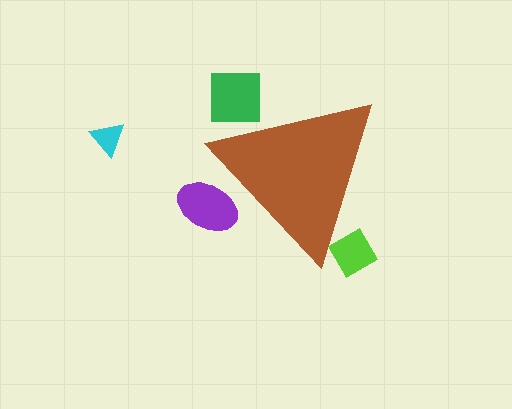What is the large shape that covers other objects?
A brown triangle.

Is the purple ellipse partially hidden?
Yes, the purple ellipse is partially hidden behind the brown triangle.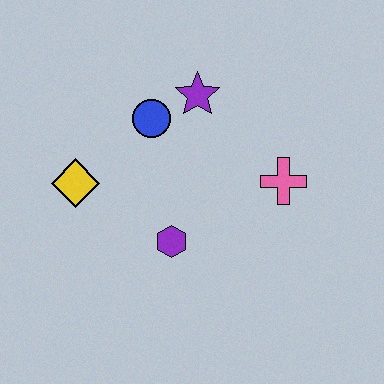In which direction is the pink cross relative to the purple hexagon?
The pink cross is to the right of the purple hexagon.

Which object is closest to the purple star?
The blue circle is closest to the purple star.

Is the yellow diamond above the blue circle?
No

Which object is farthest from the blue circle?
The pink cross is farthest from the blue circle.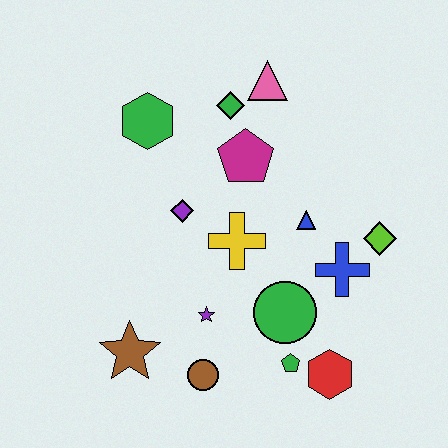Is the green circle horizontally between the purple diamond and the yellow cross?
No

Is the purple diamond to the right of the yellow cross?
No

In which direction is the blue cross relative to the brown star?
The blue cross is to the right of the brown star.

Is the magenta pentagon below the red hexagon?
No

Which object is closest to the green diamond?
The pink triangle is closest to the green diamond.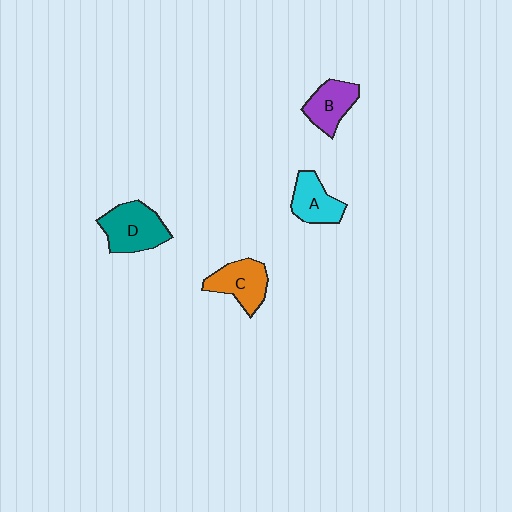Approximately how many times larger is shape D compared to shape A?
Approximately 1.4 times.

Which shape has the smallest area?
Shape A (cyan).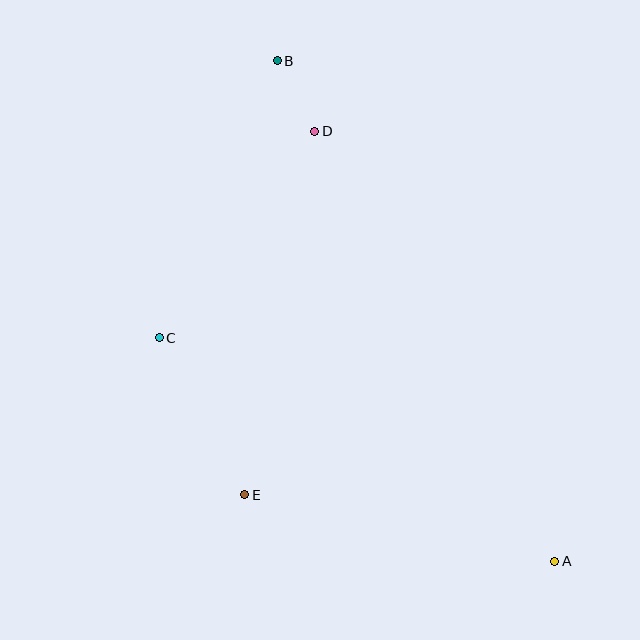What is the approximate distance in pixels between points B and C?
The distance between B and C is approximately 301 pixels.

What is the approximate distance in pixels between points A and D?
The distance between A and D is approximately 492 pixels.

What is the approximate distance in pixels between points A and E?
The distance between A and E is approximately 317 pixels.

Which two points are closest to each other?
Points B and D are closest to each other.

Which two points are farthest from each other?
Points A and B are farthest from each other.